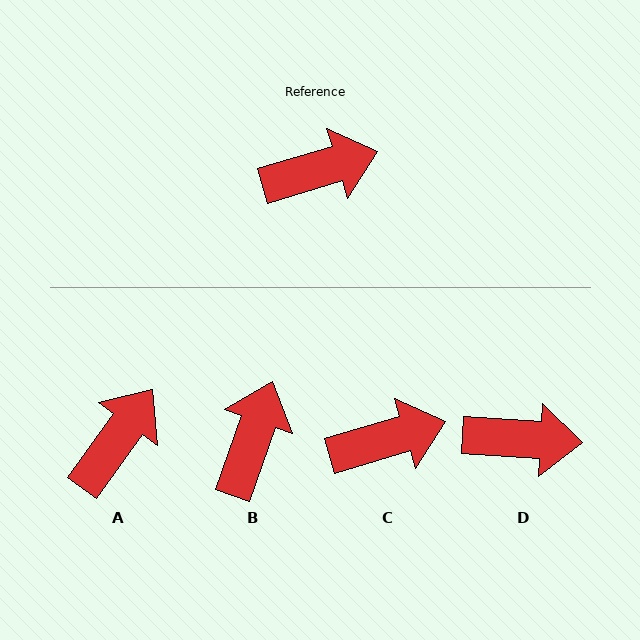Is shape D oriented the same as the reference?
No, it is off by about 20 degrees.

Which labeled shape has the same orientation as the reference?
C.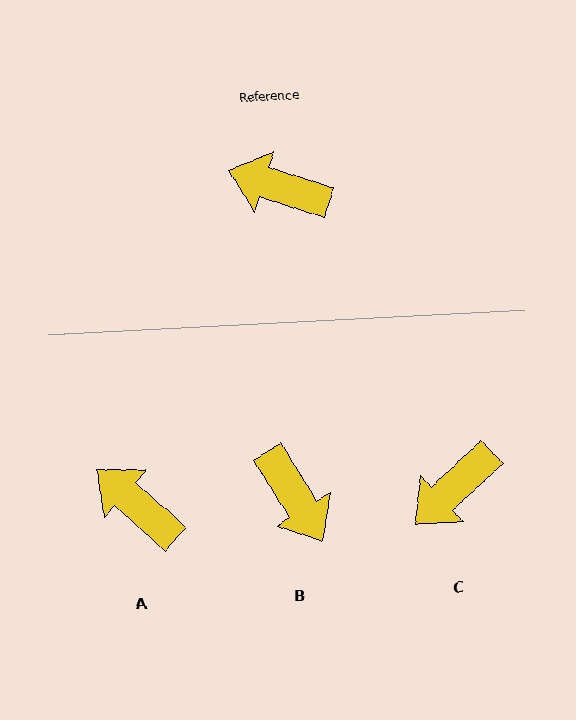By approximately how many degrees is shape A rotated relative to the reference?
Approximately 24 degrees clockwise.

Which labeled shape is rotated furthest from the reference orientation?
B, about 140 degrees away.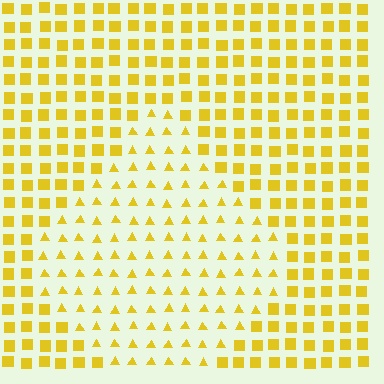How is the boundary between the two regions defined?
The boundary is defined by a change in element shape: triangles inside vs. squares outside. All elements share the same color and spacing.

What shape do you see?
I see a diamond.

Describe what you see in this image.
The image is filled with small yellow elements arranged in a uniform grid. A diamond-shaped region contains triangles, while the surrounding area contains squares. The boundary is defined purely by the change in element shape.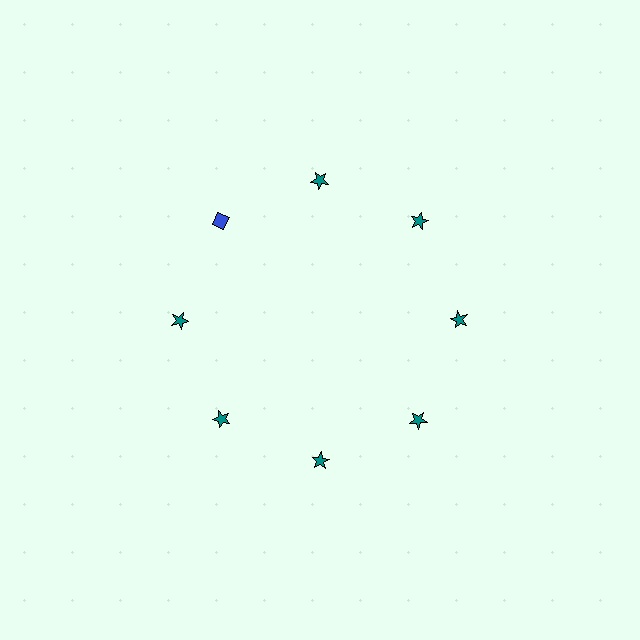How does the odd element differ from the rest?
It differs in both color (blue instead of teal) and shape (diamond instead of star).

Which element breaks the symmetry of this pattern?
The blue diamond at roughly the 10 o'clock position breaks the symmetry. All other shapes are teal stars.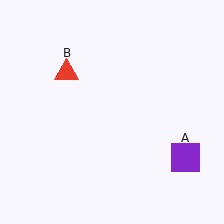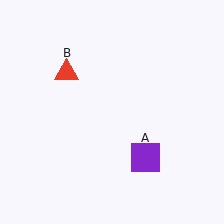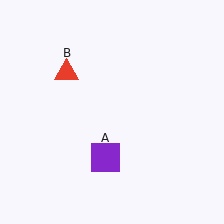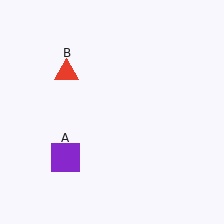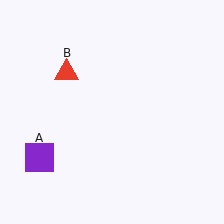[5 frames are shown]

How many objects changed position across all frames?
1 object changed position: purple square (object A).